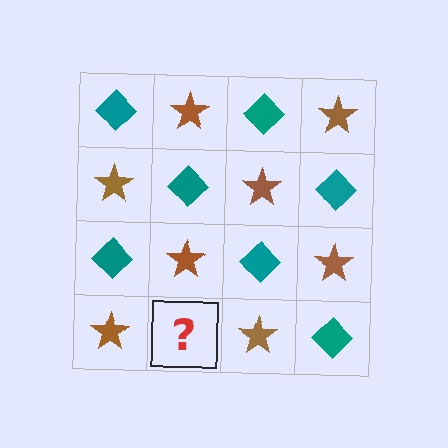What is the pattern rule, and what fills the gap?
The rule is that it alternates teal diamond and brown star in a checkerboard pattern. The gap should be filled with a teal diamond.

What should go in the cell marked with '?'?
The missing cell should contain a teal diamond.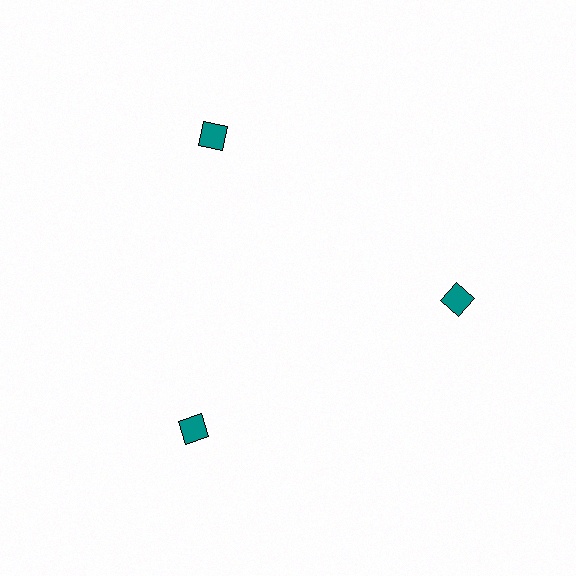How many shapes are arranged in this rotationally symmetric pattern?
There are 3 shapes, arranged in 3 groups of 1.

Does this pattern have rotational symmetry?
Yes, this pattern has 3-fold rotational symmetry. It looks the same after rotating 120 degrees around the center.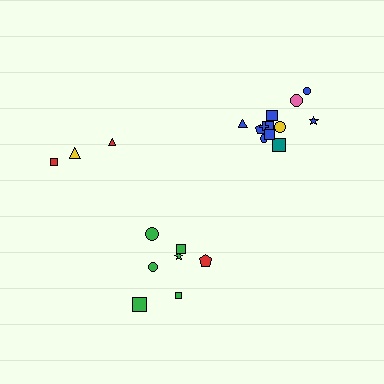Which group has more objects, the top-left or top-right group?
The top-right group.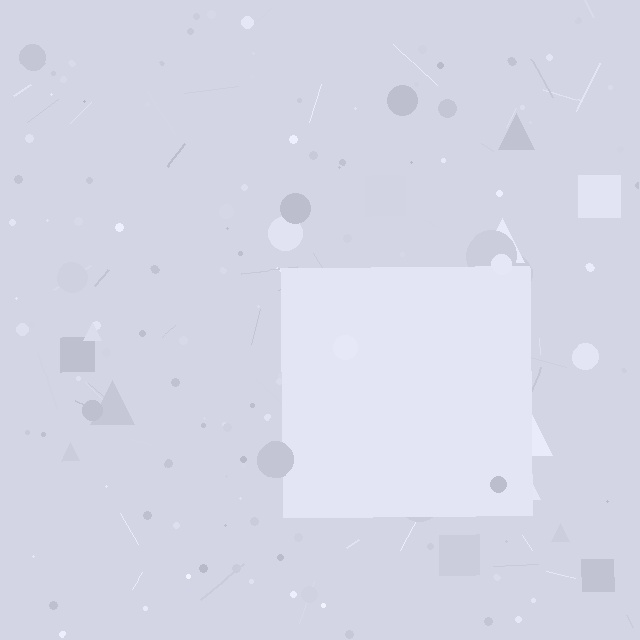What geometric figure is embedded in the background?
A square is embedded in the background.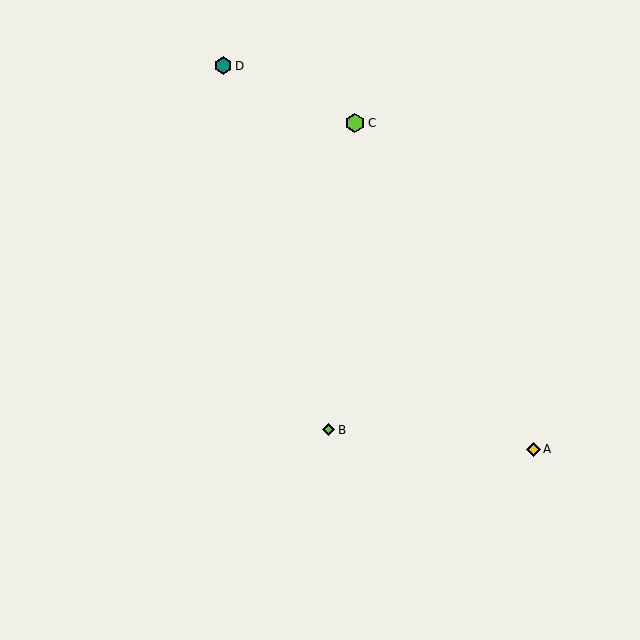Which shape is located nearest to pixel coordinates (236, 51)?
The teal hexagon (labeled D) at (223, 66) is nearest to that location.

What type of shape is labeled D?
Shape D is a teal hexagon.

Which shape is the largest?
The lime hexagon (labeled C) is the largest.